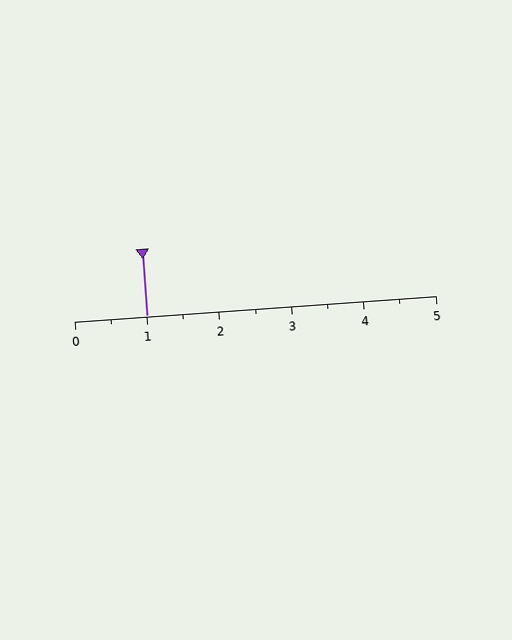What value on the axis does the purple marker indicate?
The marker indicates approximately 1.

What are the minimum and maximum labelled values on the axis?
The axis runs from 0 to 5.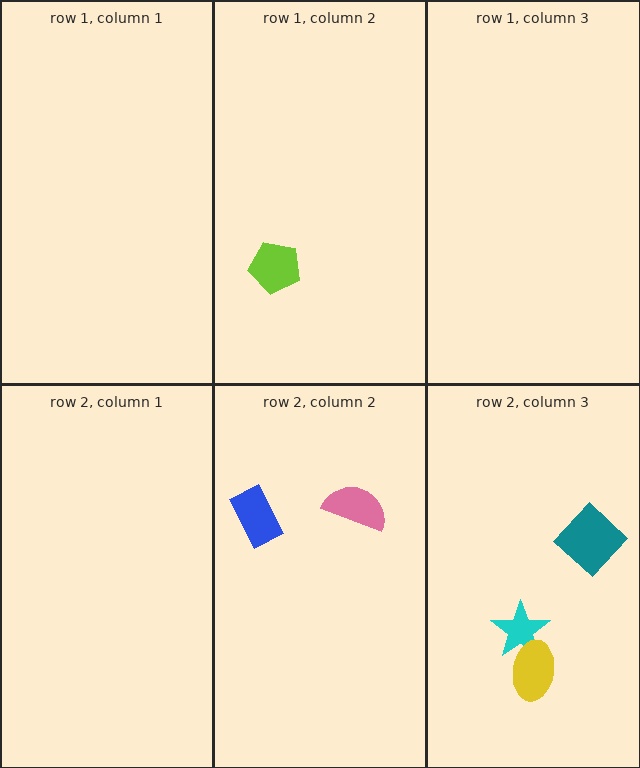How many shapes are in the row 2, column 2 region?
2.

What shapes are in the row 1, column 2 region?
The lime pentagon.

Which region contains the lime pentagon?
The row 1, column 2 region.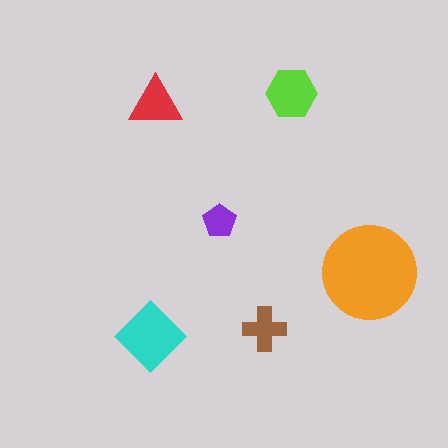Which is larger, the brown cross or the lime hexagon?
The lime hexagon.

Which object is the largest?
The orange circle.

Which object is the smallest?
The purple pentagon.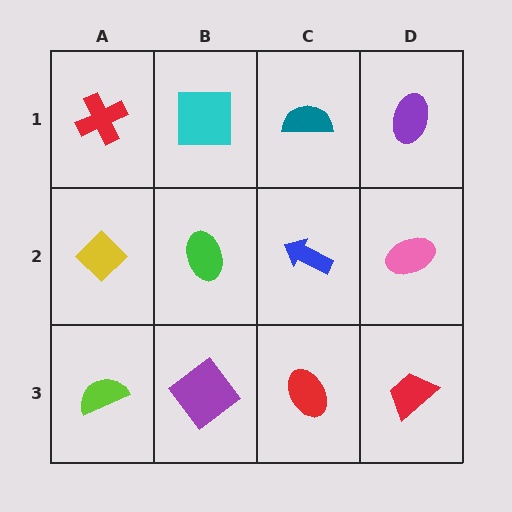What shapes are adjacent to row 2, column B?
A cyan square (row 1, column B), a purple diamond (row 3, column B), a yellow diamond (row 2, column A), a blue arrow (row 2, column C).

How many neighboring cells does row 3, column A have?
2.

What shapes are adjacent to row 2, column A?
A red cross (row 1, column A), a lime semicircle (row 3, column A), a green ellipse (row 2, column B).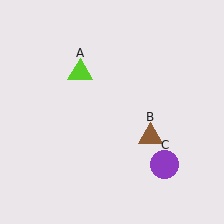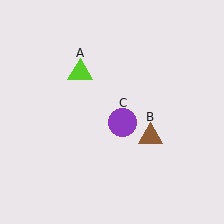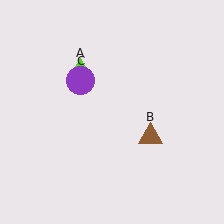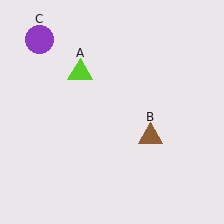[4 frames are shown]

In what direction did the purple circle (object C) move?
The purple circle (object C) moved up and to the left.